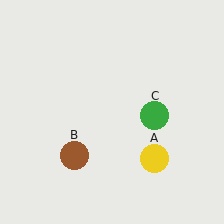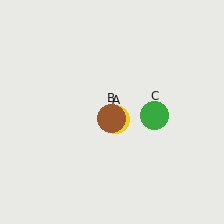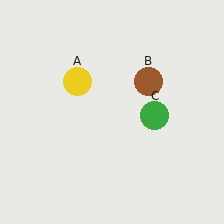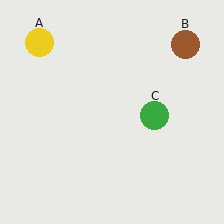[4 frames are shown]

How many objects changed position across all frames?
2 objects changed position: yellow circle (object A), brown circle (object B).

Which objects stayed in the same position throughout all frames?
Green circle (object C) remained stationary.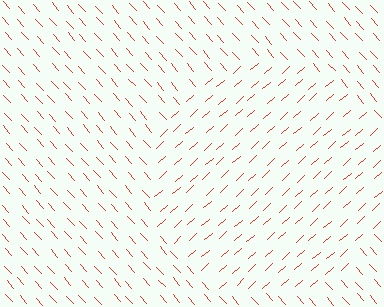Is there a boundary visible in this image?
Yes, there is a texture boundary formed by a change in line orientation.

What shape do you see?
I see a circle.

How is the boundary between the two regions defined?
The boundary is defined purely by a change in line orientation (approximately 90 degrees difference). All lines are the same color and thickness.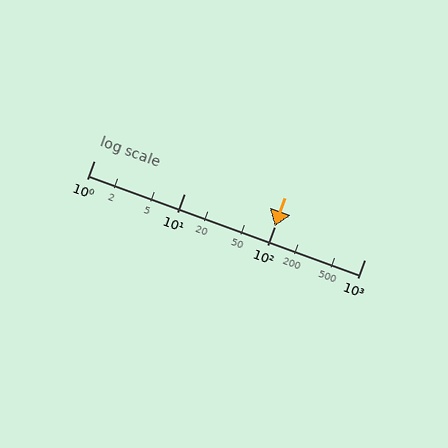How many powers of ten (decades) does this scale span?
The scale spans 3 decades, from 1 to 1000.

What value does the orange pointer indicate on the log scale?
The pointer indicates approximately 100.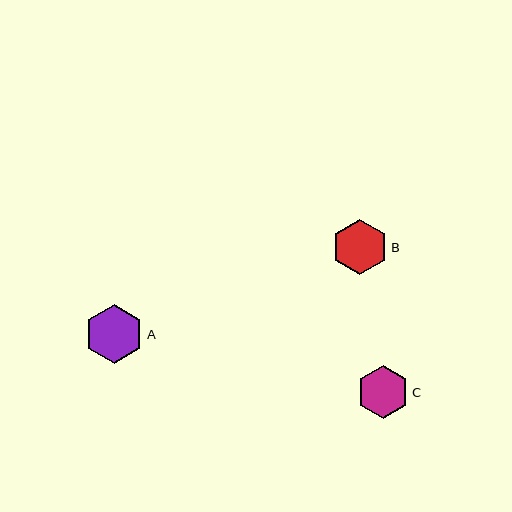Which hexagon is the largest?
Hexagon A is the largest with a size of approximately 59 pixels.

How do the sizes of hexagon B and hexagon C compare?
Hexagon B and hexagon C are approximately the same size.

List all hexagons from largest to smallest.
From largest to smallest: A, B, C.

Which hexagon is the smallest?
Hexagon C is the smallest with a size of approximately 52 pixels.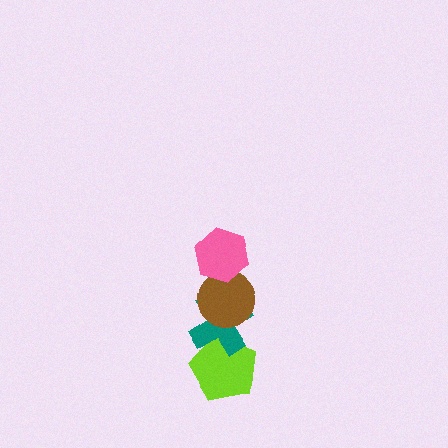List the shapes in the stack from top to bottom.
From top to bottom: the pink hexagon, the brown circle, the teal cross, the lime pentagon.